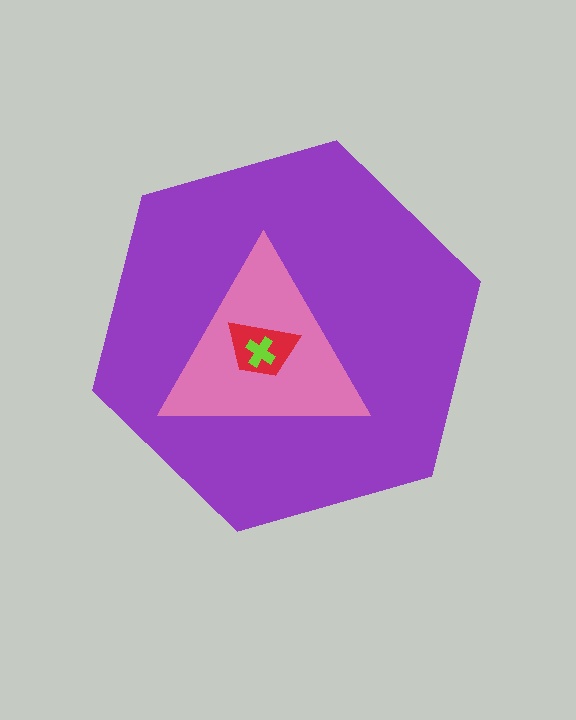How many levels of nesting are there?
4.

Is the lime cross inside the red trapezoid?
Yes.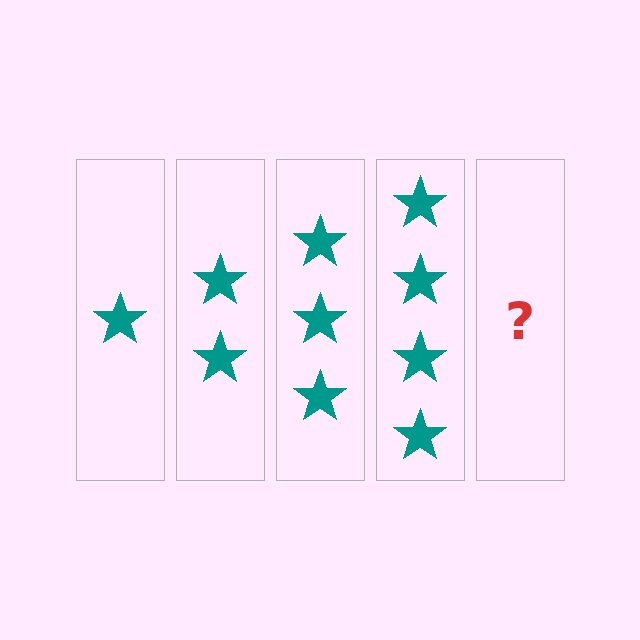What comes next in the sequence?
The next element should be 5 stars.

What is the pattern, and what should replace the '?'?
The pattern is that each step adds one more star. The '?' should be 5 stars.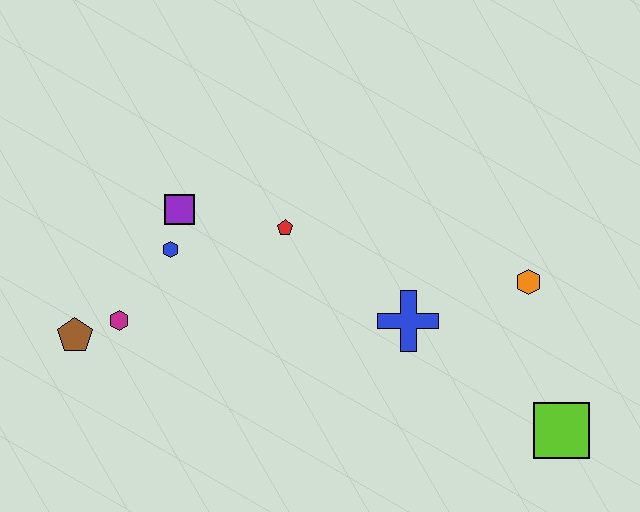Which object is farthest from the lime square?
The brown pentagon is farthest from the lime square.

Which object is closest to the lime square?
The orange hexagon is closest to the lime square.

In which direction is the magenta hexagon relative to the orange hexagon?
The magenta hexagon is to the left of the orange hexagon.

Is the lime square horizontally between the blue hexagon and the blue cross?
No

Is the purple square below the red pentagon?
No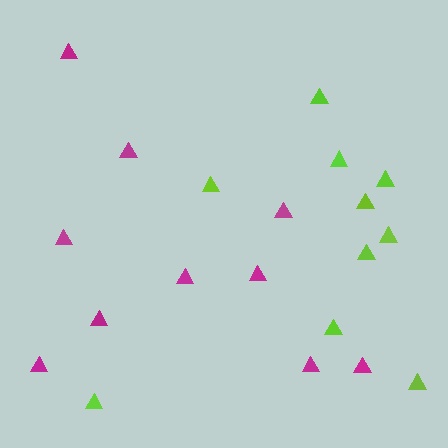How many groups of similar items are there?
There are 2 groups: one group of magenta triangles (10) and one group of lime triangles (10).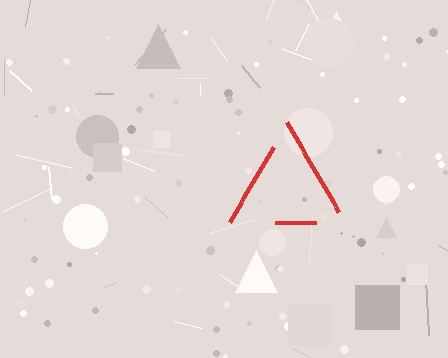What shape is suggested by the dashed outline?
The dashed outline suggests a triangle.